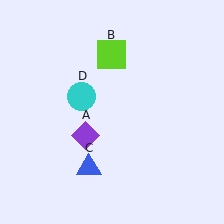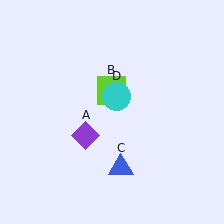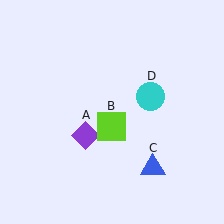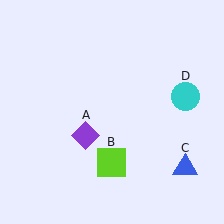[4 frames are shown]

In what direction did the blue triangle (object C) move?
The blue triangle (object C) moved right.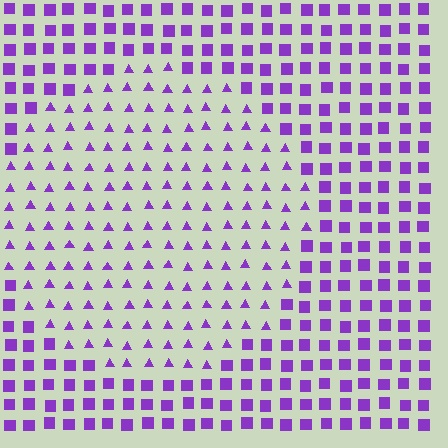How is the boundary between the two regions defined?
The boundary is defined by a change in element shape: triangles inside vs. squares outside. All elements share the same color and spacing.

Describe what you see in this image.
The image is filled with small purple elements arranged in a uniform grid. A circle-shaped region contains triangles, while the surrounding area contains squares. The boundary is defined purely by the change in element shape.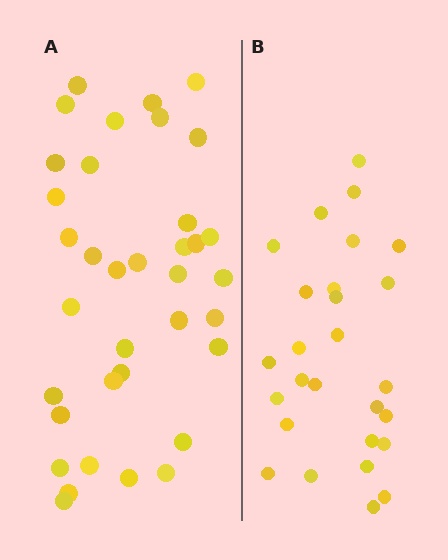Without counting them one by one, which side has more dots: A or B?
Region A (the left region) has more dots.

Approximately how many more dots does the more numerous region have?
Region A has roughly 8 or so more dots than region B.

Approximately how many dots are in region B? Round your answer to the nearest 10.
About 30 dots. (The exact count is 27, which rounds to 30.)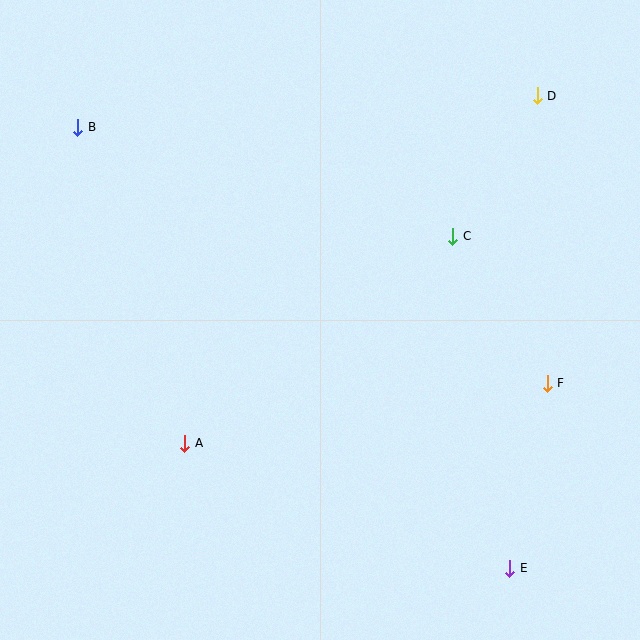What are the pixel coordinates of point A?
Point A is at (185, 443).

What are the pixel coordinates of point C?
Point C is at (453, 236).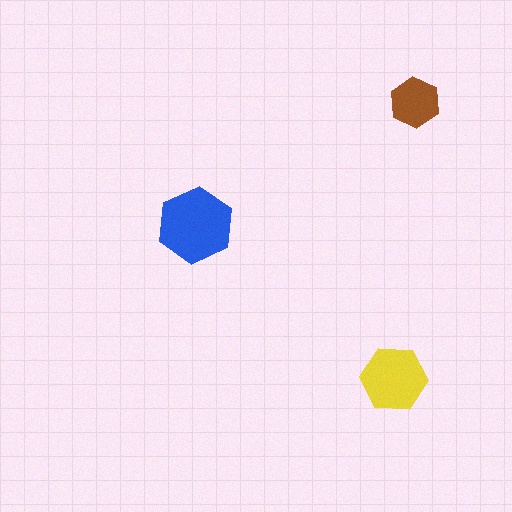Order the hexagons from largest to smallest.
the blue one, the yellow one, the brown one.